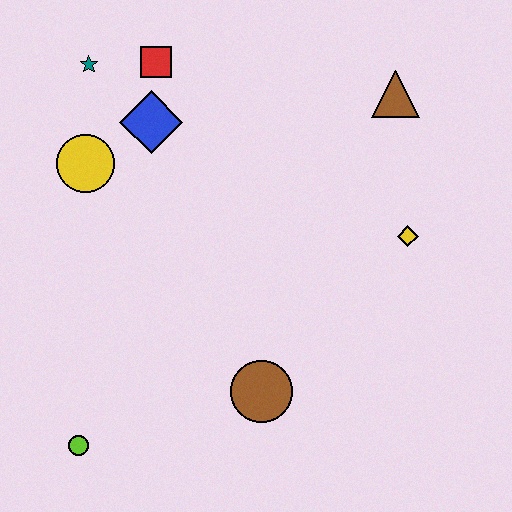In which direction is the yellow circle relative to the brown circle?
The yellow circle is above the brown circle.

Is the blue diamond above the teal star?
No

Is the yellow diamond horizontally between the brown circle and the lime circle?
No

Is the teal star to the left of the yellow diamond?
Yes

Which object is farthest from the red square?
The lime circle is farthest from the red square.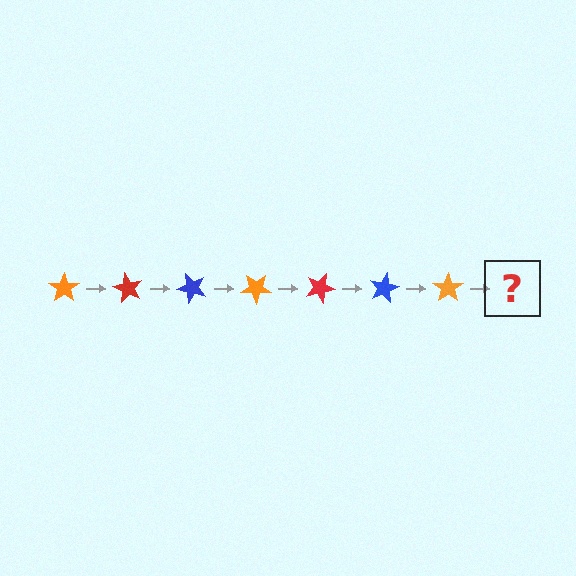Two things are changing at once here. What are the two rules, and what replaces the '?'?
The two rules are that it rotates 60 degrees each step and the color cycles through orange, red, and blue. The '?' should be a red star, rotated 420 degrees from the start.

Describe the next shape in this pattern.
It should be a red star, rotated 420 degrees from the start.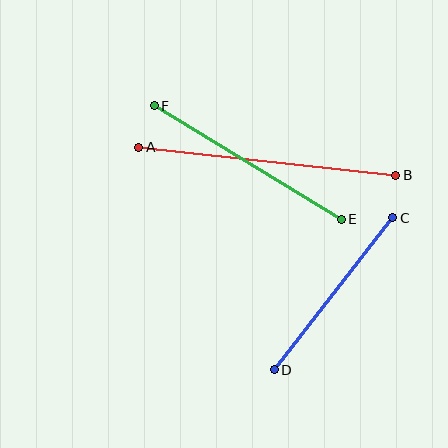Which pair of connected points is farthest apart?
Points A and B are farthest apart.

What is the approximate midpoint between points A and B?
The midpoint is at approximately (267, 161) pixels.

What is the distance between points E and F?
The distance is approximately 219 pixels.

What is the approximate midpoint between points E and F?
The midpoint is at approximately (248, 162) pixels.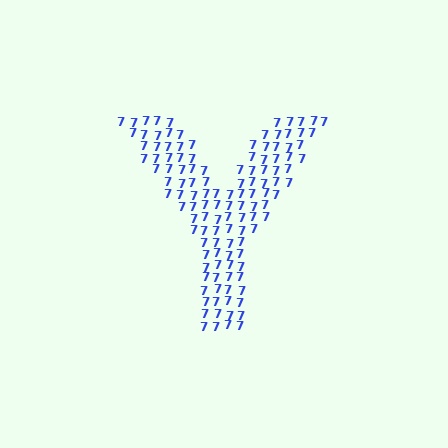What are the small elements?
The small elements are digit 7's.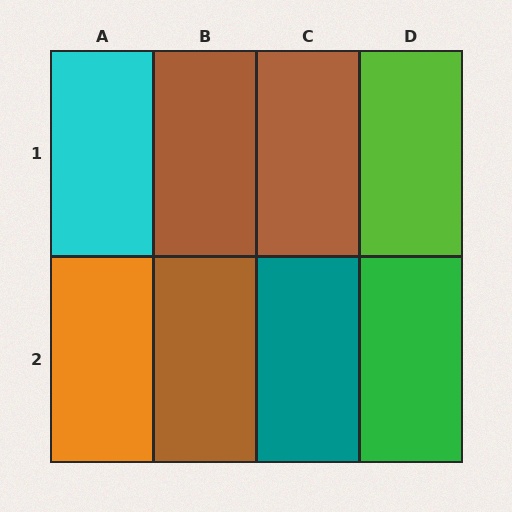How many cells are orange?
1 cell is orange.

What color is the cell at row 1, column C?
Brown.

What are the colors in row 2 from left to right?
Orange, brown, teal, green.